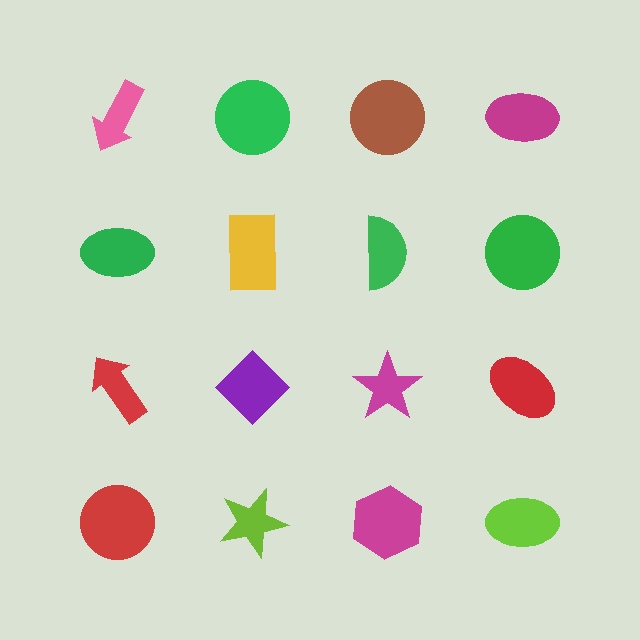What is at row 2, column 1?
A green ellipse.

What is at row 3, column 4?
A red ellipse.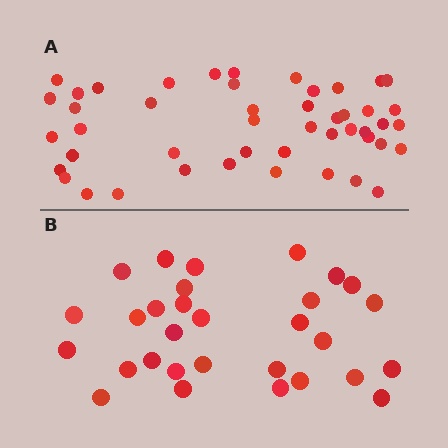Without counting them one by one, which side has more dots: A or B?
Region A (the top region) has more dots.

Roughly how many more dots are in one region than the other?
Region A has approximately 15 more dots than region B.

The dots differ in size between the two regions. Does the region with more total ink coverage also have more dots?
No. Region B has more total ink coverage because its dots are larger, but region A actually contains more individual dots. Total area can be misleading — the number of items is what matters here.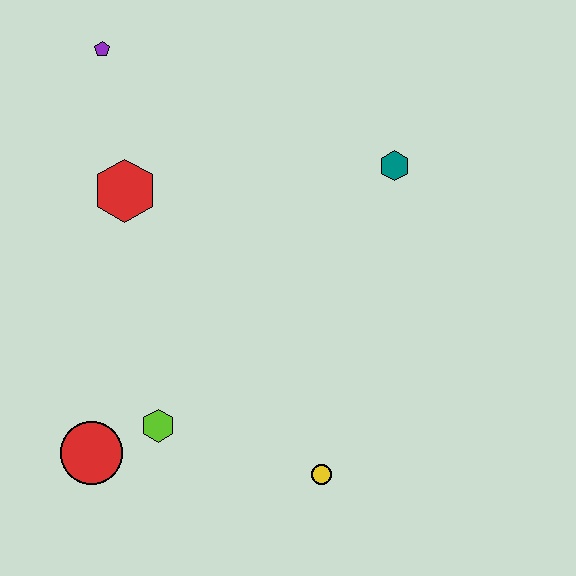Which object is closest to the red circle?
The lime hexagon is closest to the red circle.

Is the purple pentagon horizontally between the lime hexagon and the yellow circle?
No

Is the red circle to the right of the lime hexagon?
No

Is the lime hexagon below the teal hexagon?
Yes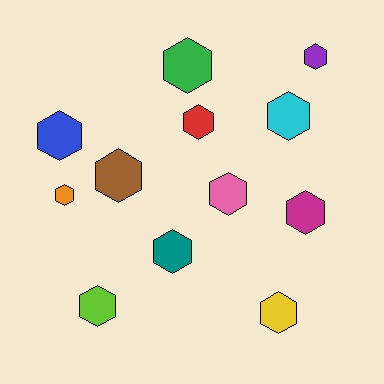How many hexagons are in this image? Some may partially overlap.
There are 12 hexagons.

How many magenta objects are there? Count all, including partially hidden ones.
There is 1 magenta object.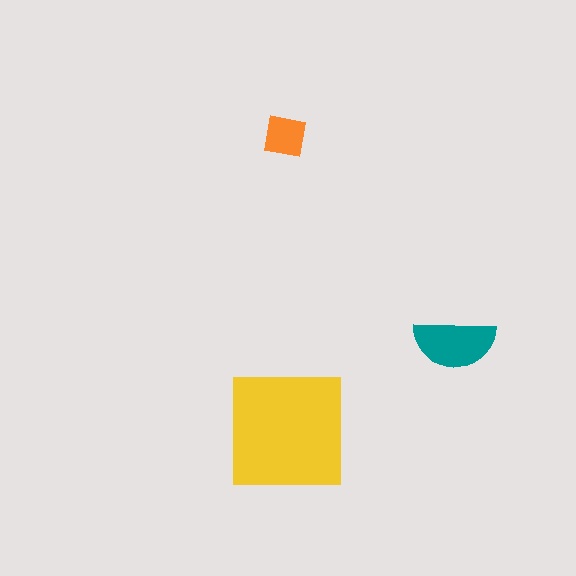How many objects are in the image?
There are 3 objects in the image.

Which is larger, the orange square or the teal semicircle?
The teal semicircle.